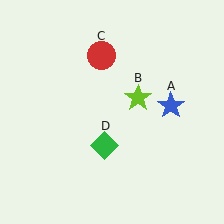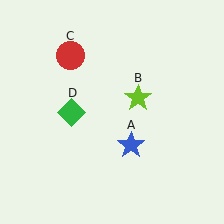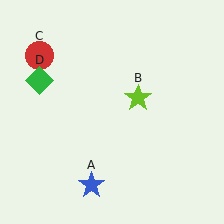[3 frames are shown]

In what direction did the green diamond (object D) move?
The green diamond (object D) moved up and to the left.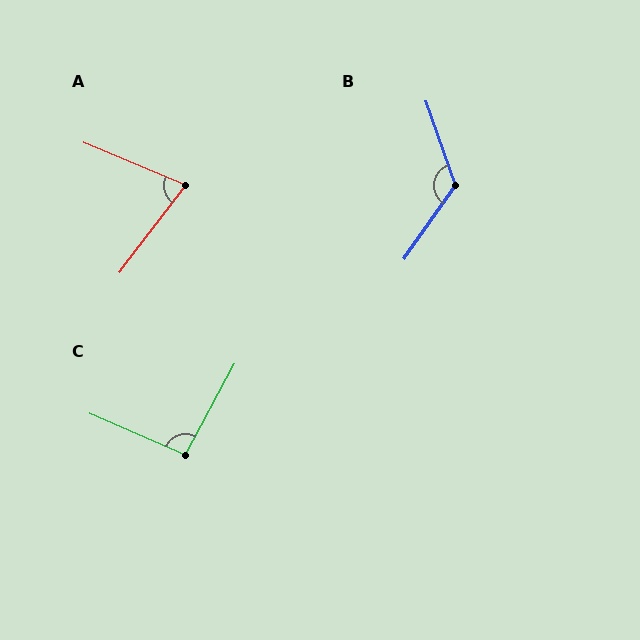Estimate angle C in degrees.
Approximately 94 degrees.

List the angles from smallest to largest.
A (75°), C (94°), B (126°).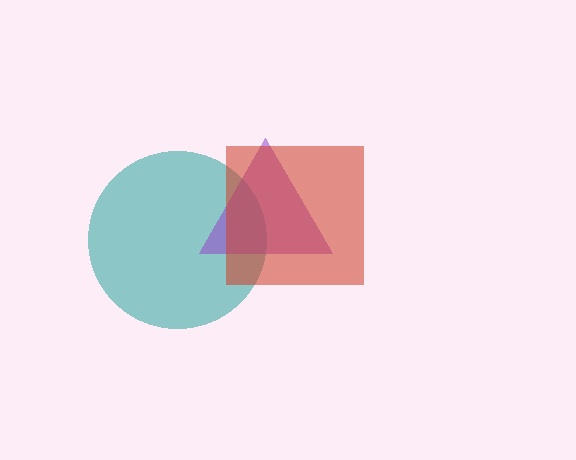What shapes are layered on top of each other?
The layered shapes are: a teal circle, a purple triangle, a red square.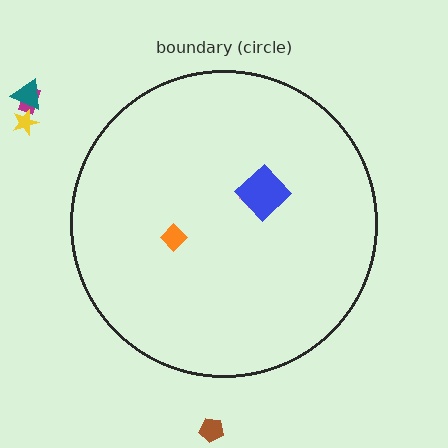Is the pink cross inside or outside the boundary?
Inside.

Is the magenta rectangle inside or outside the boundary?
Outside.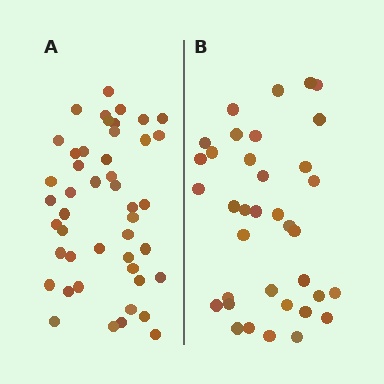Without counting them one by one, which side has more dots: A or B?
Region A (the left region) has more dots.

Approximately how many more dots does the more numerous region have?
Region A has roughly 10 or so more dots than region B.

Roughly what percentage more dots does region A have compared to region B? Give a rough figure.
About 30% more.